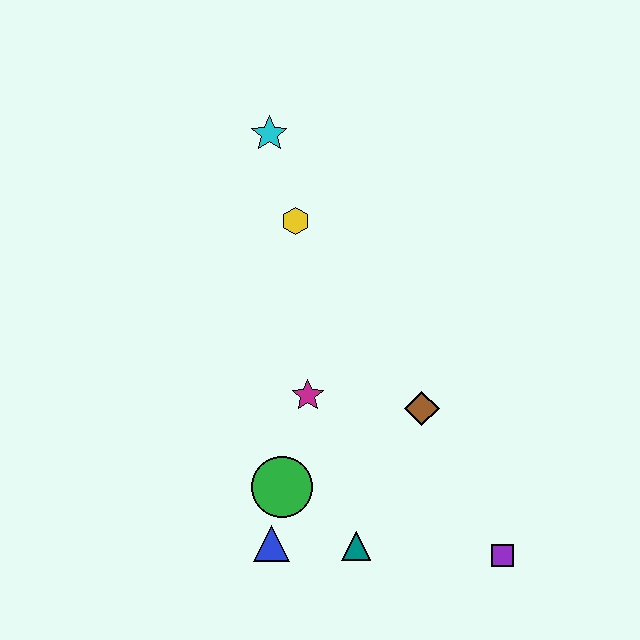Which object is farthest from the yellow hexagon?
The purple square is farthest from the yellow hexagon.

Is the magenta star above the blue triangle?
Yes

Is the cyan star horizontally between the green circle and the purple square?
No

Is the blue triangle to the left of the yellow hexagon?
Yes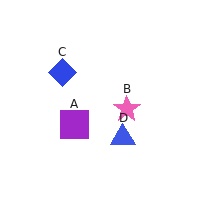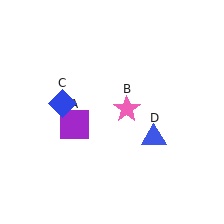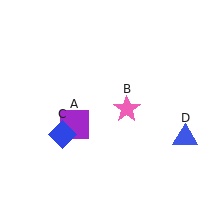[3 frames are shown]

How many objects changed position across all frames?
2 objects changed position: blue diamond (object C), blue triangle (object D).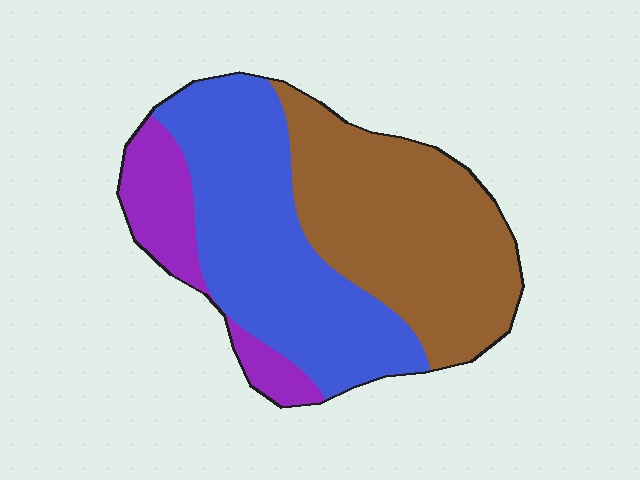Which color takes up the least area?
Purple, at roughly 15%.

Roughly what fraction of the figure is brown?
Brown takes up between a third and a half of the figure.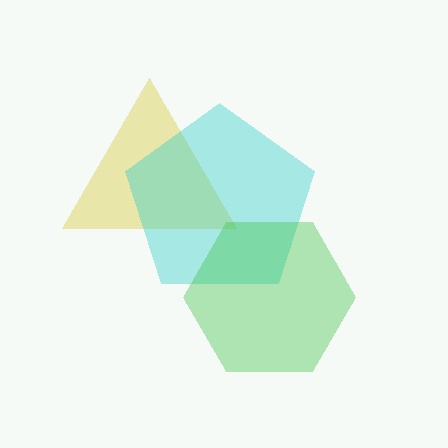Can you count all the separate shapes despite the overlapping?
Yes, there are 3 separate shapes.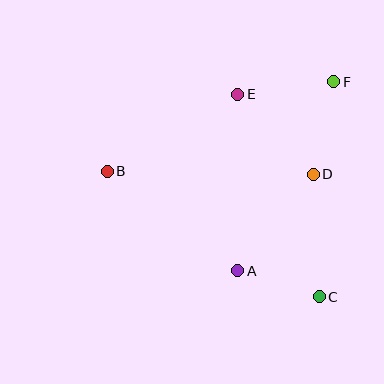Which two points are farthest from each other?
Points B and C are farthest from each other.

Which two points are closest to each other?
Points A and C are closest to each other.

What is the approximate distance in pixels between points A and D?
The distance between A and D is approximately 122 pixels.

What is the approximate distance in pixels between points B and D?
The distance between B and D is approximately 206 pixels.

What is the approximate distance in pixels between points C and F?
The distance between C and F is approximately 215 pixels.